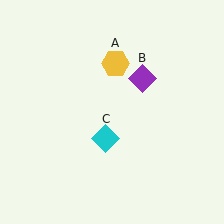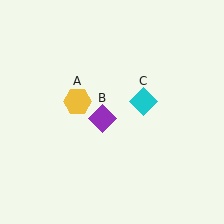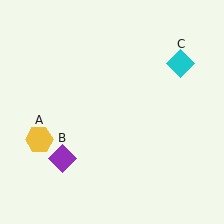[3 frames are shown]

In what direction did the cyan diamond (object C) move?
The cyan diamond (object C) moved up and to the right.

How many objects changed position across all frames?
3 objects changed position: yellow hexagon (object A), purple diamond (object B), cyan diamond (object C).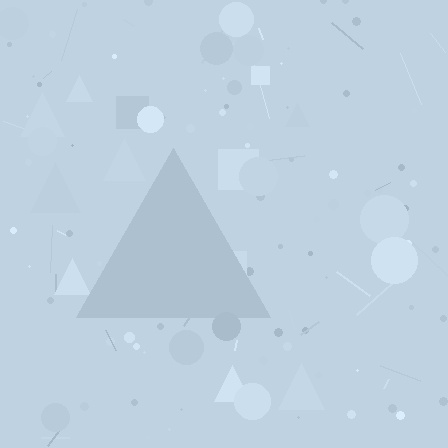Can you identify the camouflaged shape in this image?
The camouflaged shape is a triangle.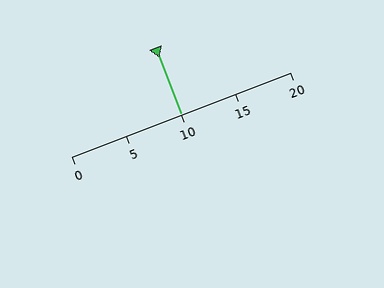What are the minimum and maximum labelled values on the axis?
The axis runs from 0 to 20.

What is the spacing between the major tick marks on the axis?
The major ticks are spaced 5 apart.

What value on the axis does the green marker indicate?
The marker indicates approximately 10.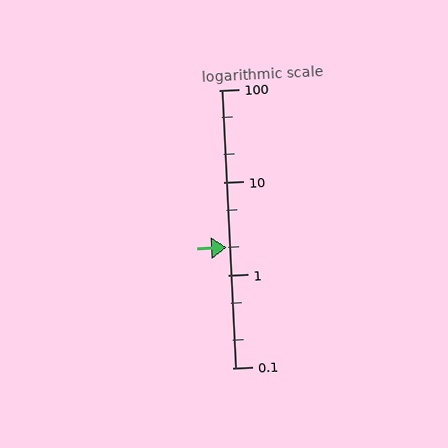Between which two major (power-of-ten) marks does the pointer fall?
The pointer is between 1 and 10.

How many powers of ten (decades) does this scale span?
The scale spans 3 decades, from 0.1 to 100.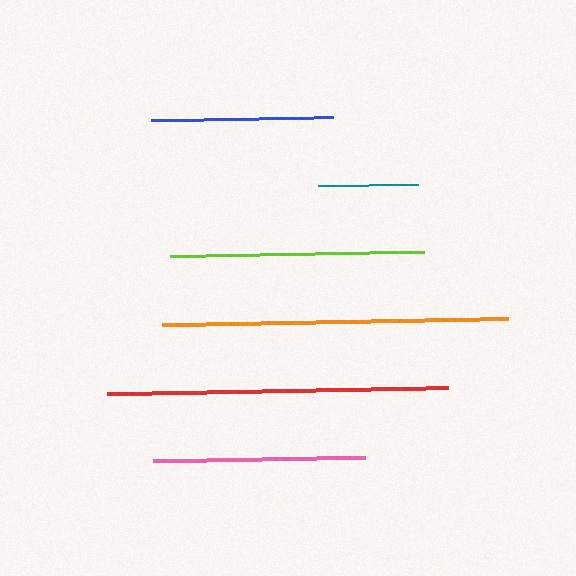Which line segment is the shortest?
The teal line is the shortest at approximately 99 pixels.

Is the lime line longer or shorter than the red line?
The red line is longer than the lime line.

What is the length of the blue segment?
The blue segment is approximately 181 pixels long.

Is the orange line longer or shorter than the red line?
The orange line is longer than the red line.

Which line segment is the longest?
The orange line is the longest at approximately 346 pixels.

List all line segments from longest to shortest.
From longest to shortest: orange, red, lime, pink, blue, teal.